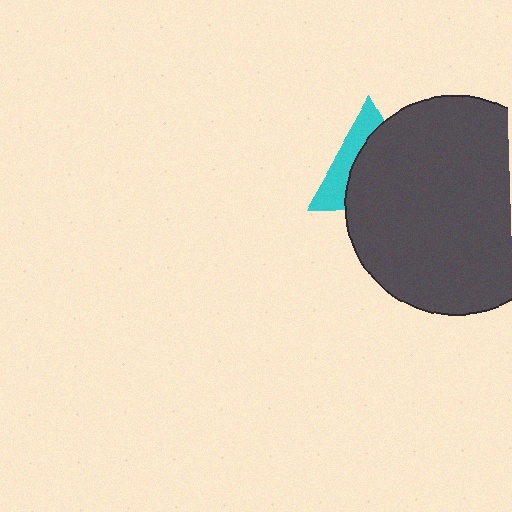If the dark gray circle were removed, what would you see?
You would see the complete cyan triangle.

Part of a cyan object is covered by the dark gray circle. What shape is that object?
It is a triangle.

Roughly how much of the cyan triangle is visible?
A small part of it is visible (roughly 35%).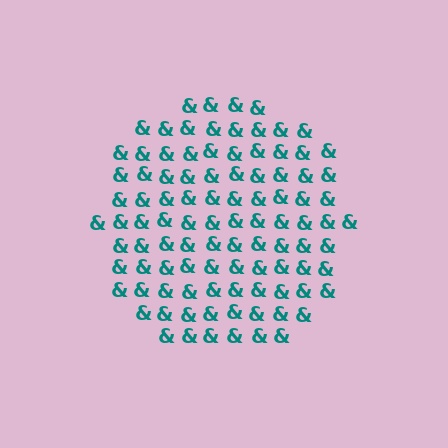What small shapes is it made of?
It is made of small ampersands.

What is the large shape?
The large shape is a circle.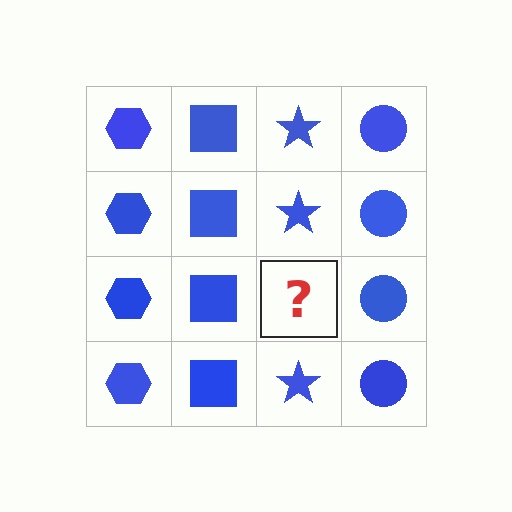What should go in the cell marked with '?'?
The missing cell should contain a blue star.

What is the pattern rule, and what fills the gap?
The rule is that each column has a consistent shape. The gap should be filled with a blue star.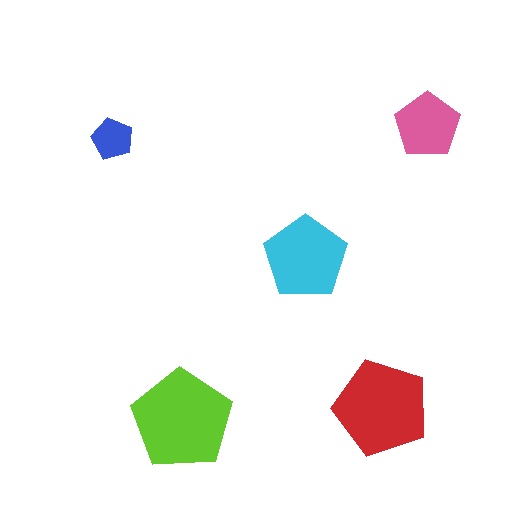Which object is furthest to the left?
The blue pentagon is leftmost.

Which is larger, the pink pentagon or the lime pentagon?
The lime one.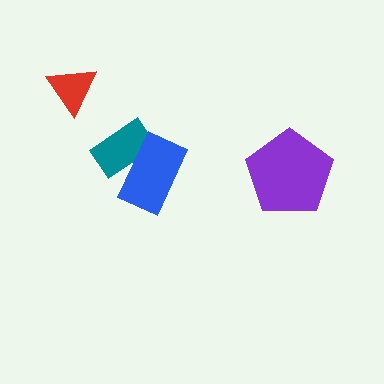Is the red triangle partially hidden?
No, no other shape covers it.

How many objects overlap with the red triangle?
0 objects overlap with the red triangle.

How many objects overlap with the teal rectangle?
1 object overlaps with the teal rectangle.